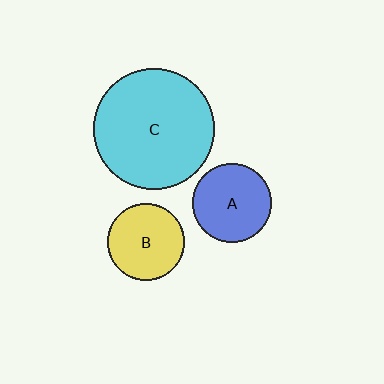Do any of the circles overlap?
No, none of the circles overlap.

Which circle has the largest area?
Circle C (cyan).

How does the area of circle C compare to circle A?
Approximately 2.3 times.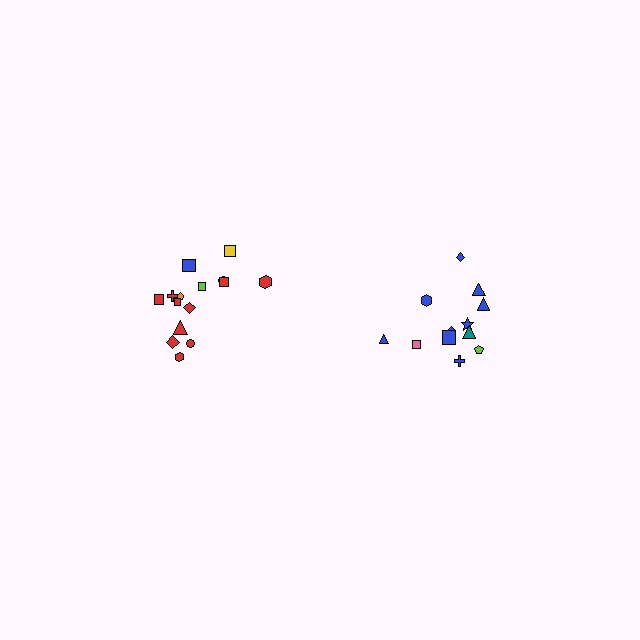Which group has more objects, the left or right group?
The left group.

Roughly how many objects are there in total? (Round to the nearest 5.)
Roughly 25 objects in total.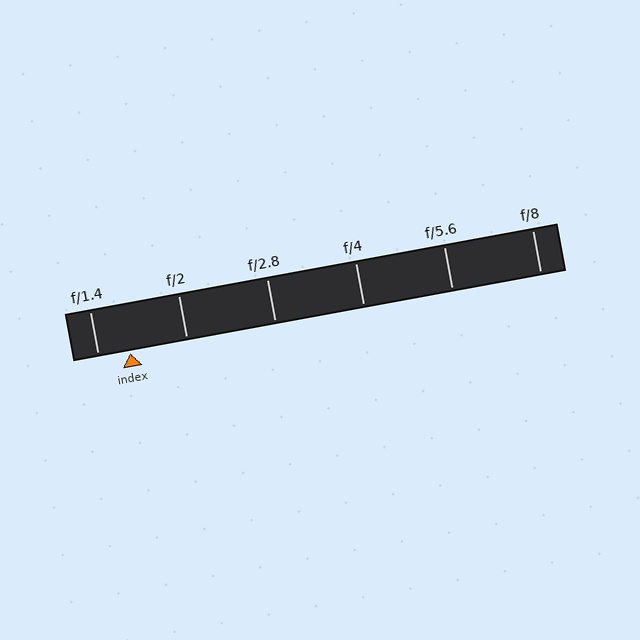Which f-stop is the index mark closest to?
The index mark is closest to f/1.4.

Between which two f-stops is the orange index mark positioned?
The index mark is between f/1.4 and f/2.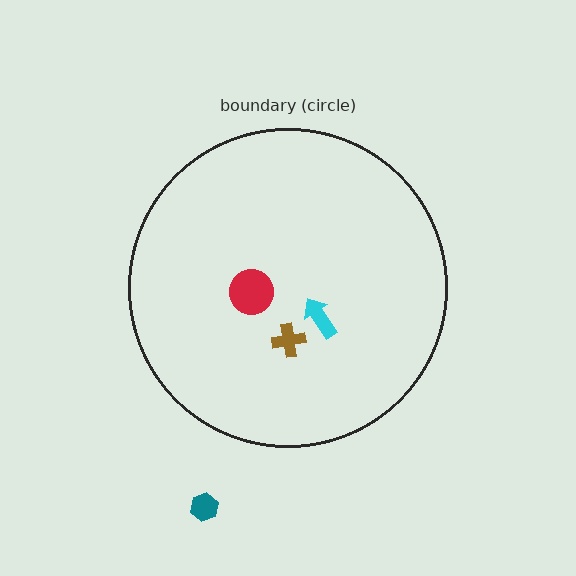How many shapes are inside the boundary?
3 inside, 1 outside.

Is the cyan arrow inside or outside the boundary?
Inside.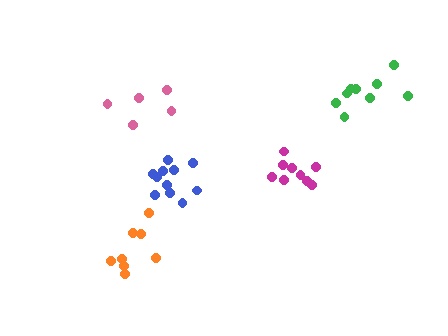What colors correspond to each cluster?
The clusters are colored: blue, magenta, pink, green, orange.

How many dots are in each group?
Group 1: 11 dots, Group 2: 9 dots, Group 3: 5 dots, Group 4: 9 dots, Group 5: 8 dots (42 total).